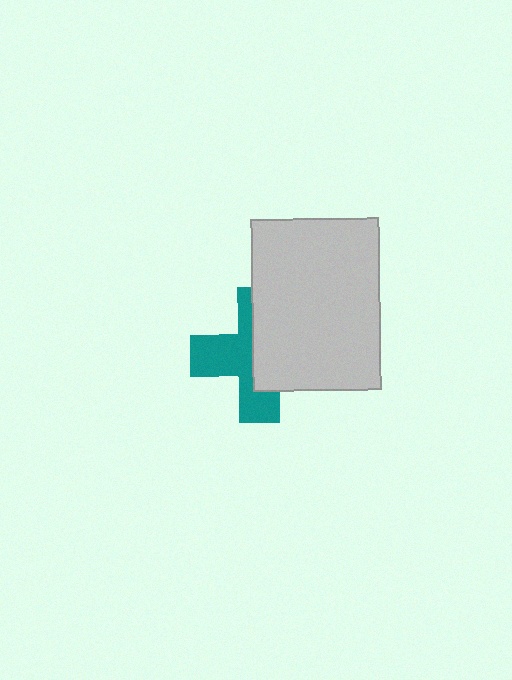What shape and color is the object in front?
The object in front is a light gray rectangle.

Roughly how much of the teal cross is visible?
About half of it is visible (roughly 50%).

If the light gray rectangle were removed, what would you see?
You would see the complete teal cross.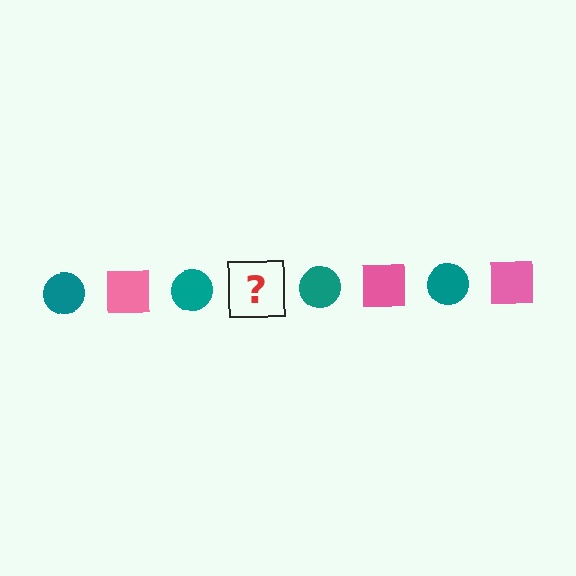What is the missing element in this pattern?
The missing element is a pink square.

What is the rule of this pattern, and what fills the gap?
The rule is that the pattern alternates between teal circle and pink square. The gap should be filled with a pink square.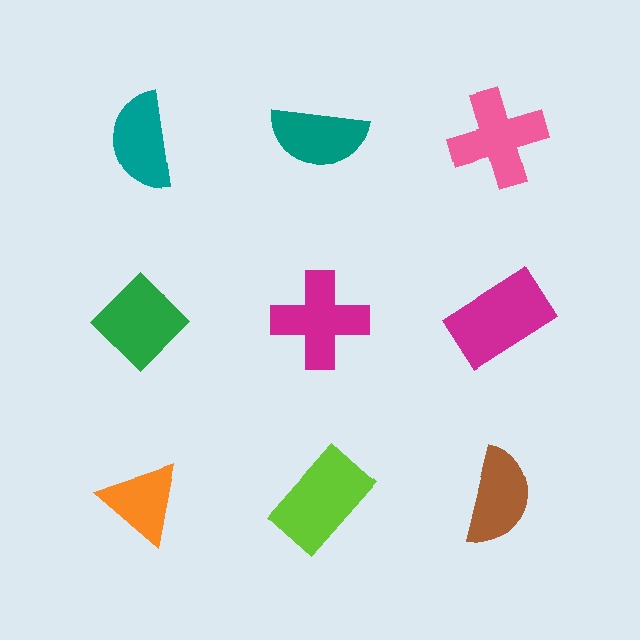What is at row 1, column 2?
A teal semicircle.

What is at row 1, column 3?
A pink cross.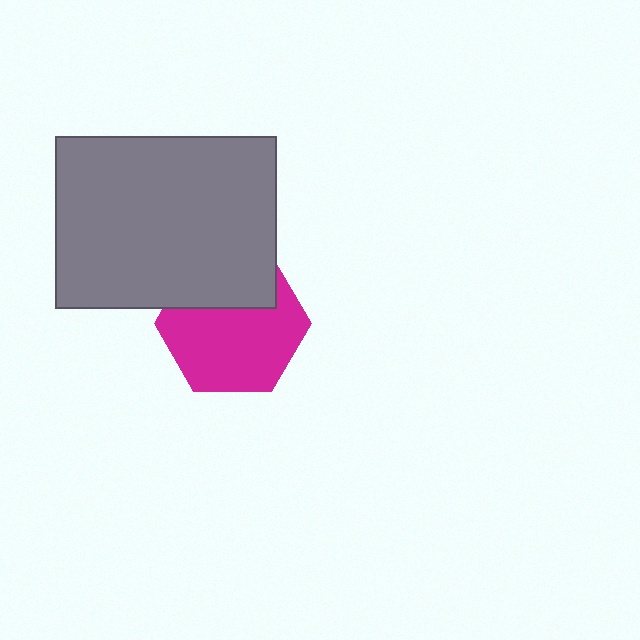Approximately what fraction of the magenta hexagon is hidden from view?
Roughly 33% of the magenta hexagon is hidden behind the gray rectangle.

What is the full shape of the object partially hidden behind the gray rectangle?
The partially hidden object is a magenta hexagon.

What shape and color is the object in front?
The object in front is a gray rectangle.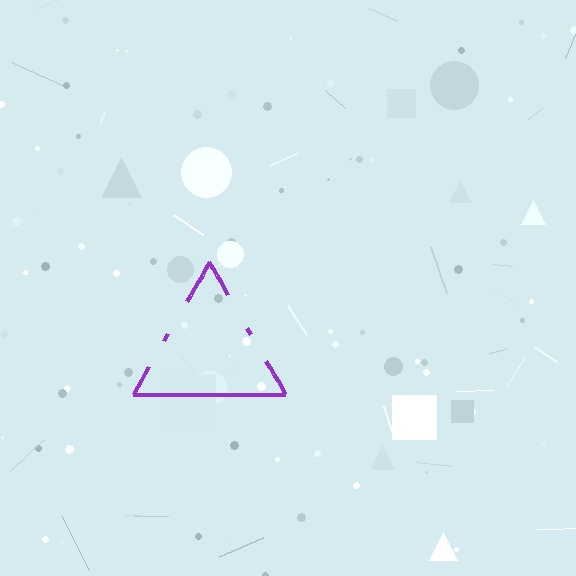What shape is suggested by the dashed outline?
The dashed outline suggests a triangle.